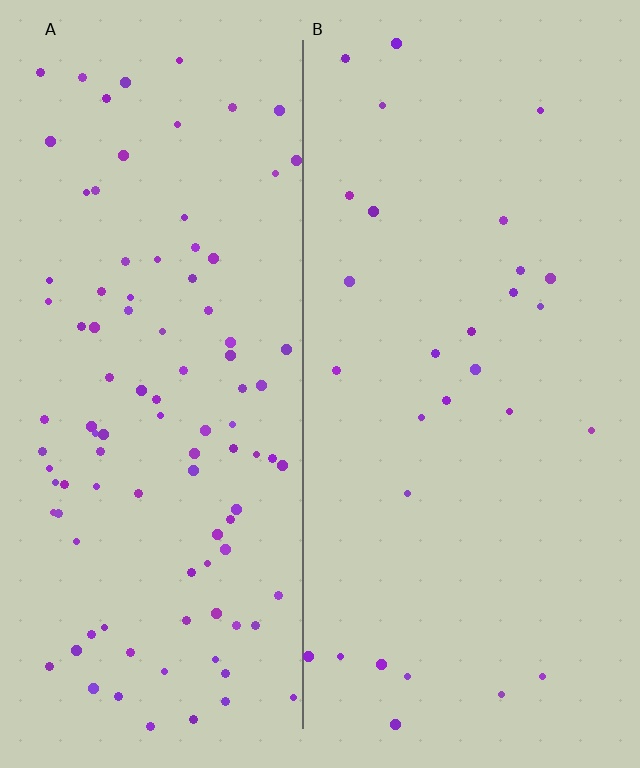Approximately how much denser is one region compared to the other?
Approximately 3.5× — region A over region B.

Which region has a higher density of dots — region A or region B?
A (the left).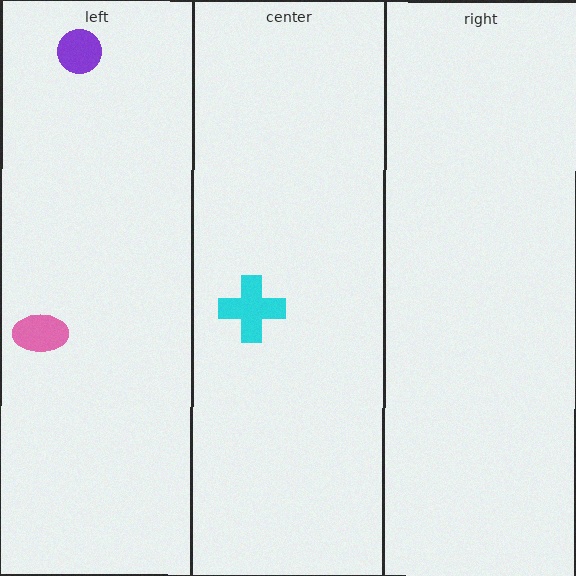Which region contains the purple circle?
The left region.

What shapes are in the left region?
The purple circle, the pink ellipse.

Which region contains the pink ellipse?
The left region.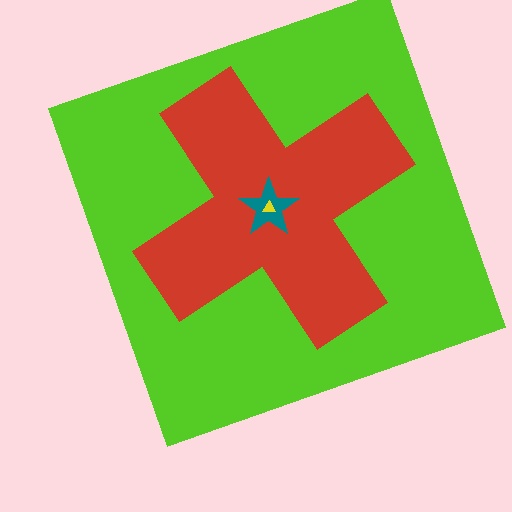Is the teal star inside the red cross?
Yes.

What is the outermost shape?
The lime square.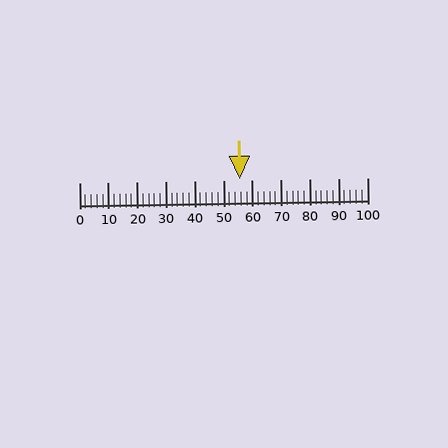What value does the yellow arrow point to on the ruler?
The yellow arrow points to approximately 56.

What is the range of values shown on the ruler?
The ruler shows values from 0 to 100.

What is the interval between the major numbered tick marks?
The major tick marks are spaced 10 units apart.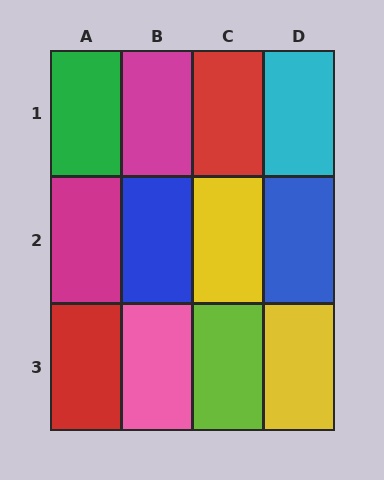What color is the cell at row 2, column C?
Yellow.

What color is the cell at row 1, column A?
Green.